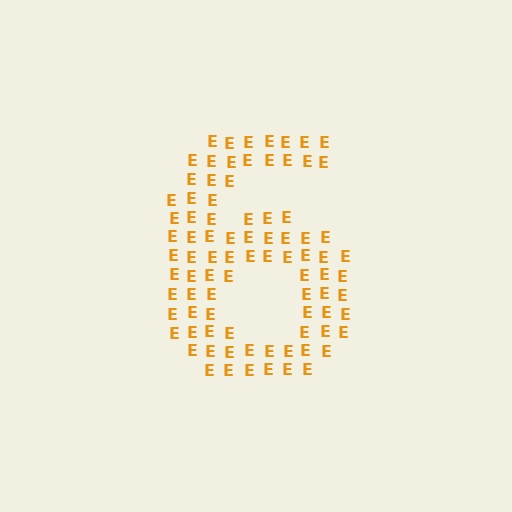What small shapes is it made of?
It is made of small letter E's.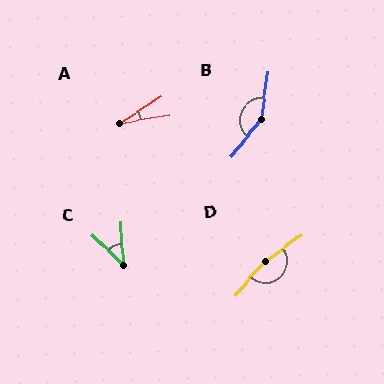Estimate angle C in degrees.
Approximately 42 degrees.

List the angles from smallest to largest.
A (22°), C (42°), B (148°), D (168°).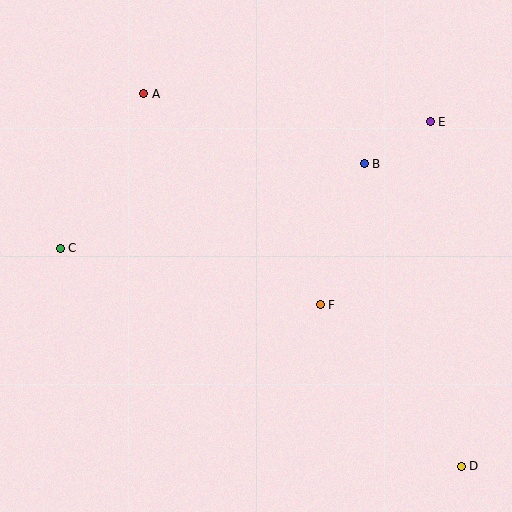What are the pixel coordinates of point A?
Point A is at (144, 94).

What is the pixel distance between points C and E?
The distance between C and E is 391 pixels.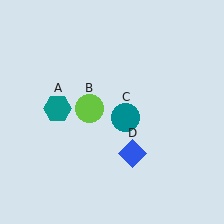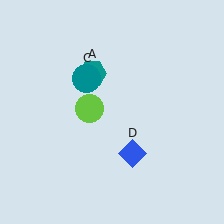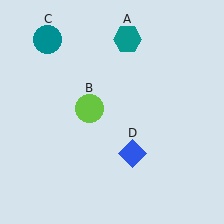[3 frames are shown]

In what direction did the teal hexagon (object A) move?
The teal hexagon (object A) moved up and to the right.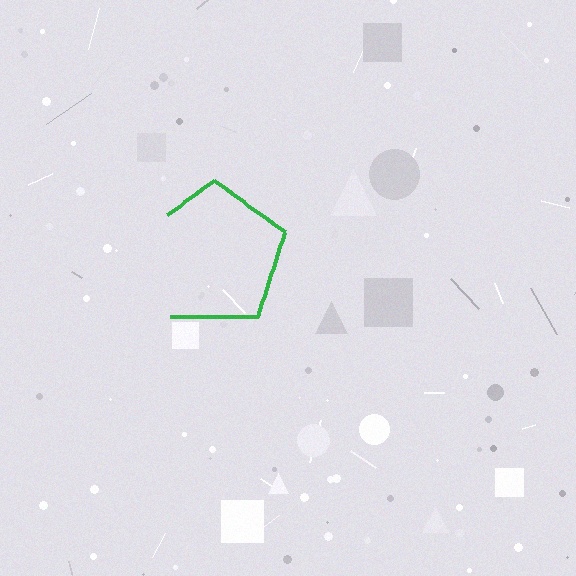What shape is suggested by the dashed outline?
The dashed outline suggests a pentagon.